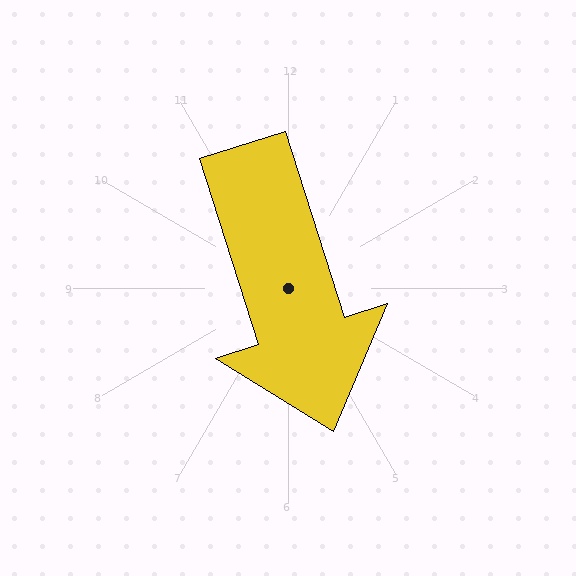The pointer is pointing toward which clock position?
Roughly 5 o'clock.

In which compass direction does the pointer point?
South.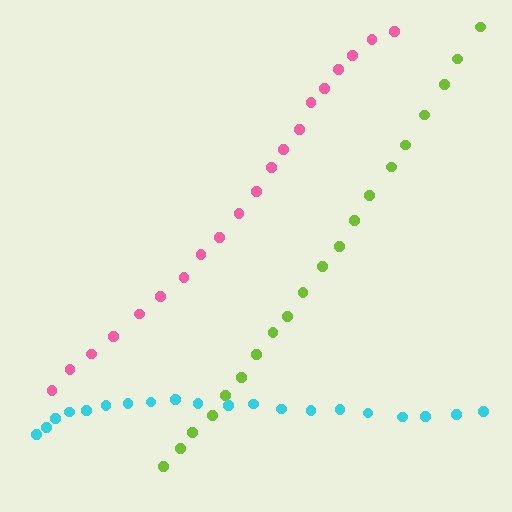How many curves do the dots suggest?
There are 3 distinct paths.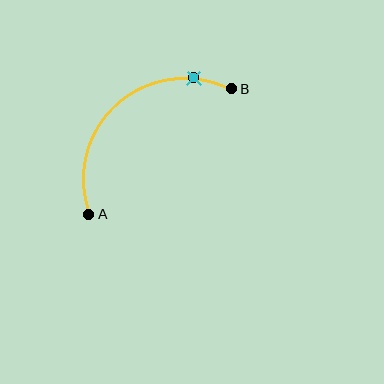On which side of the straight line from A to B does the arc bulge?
The arc bulges above and to the left of the straight line connecting A and B.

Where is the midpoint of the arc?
The arc midpoint is the point on the curve farthest from the straight line joining A and B. It sits above and to the left of that line.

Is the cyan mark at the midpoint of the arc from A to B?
No. The cyan mark lies on the arc but is closer to endpoint B. The arc midpoint would be at the point on the curve equidistant along the arc from both A and B.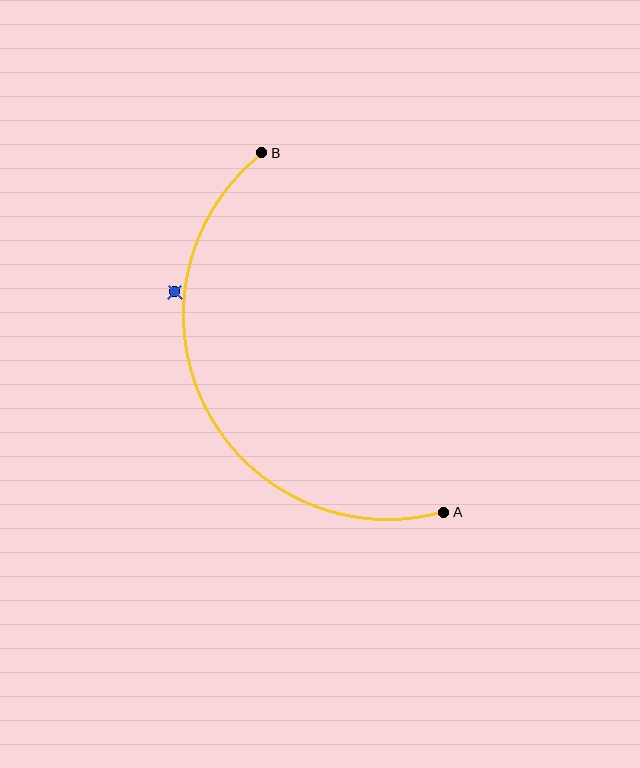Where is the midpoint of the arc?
The arc midpoint is the point on the curve farthest from the straight line joining A and B. It sits to the left of that line.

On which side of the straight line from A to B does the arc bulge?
The arc bulges to the left of the straight line connecting A and B.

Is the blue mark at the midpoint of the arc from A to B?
No — the blue mark does not lie on the arc at all. It sits slightly outside the curve.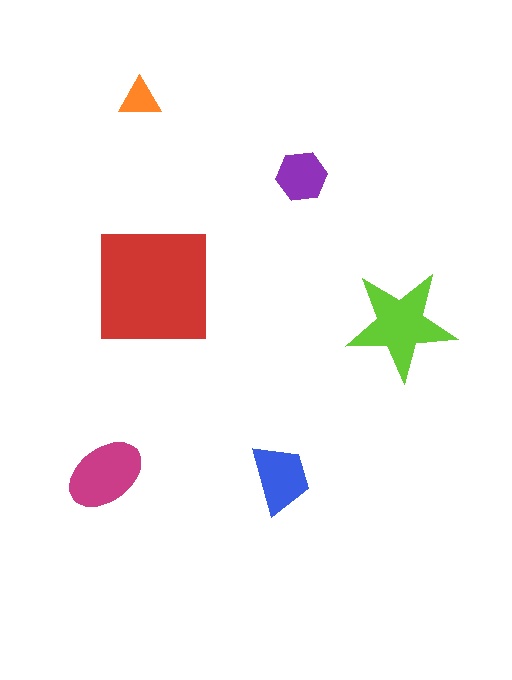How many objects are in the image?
There are 6 objects in the image.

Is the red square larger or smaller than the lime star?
Larger.